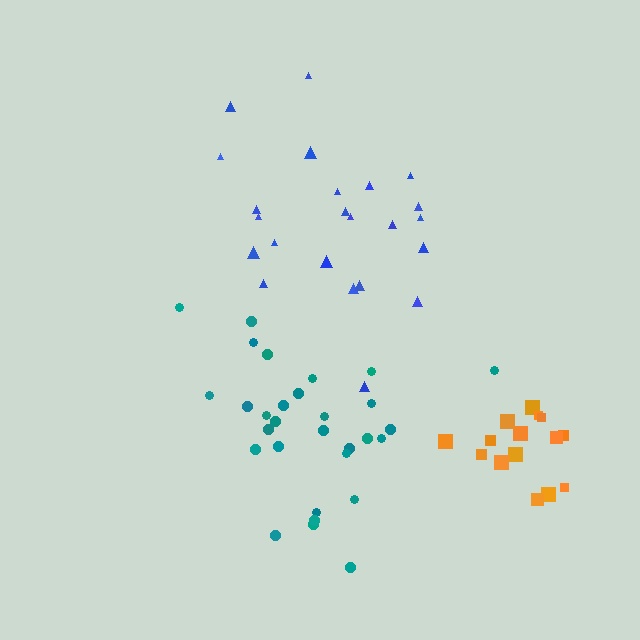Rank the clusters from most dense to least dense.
orange, teal, blue.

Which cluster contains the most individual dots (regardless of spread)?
Teal (30).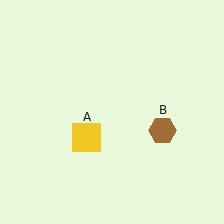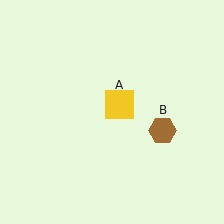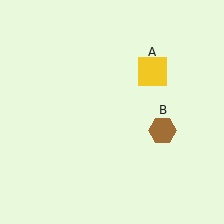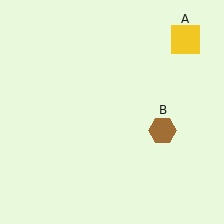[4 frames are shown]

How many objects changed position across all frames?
1 object changed position: yellow square (object A).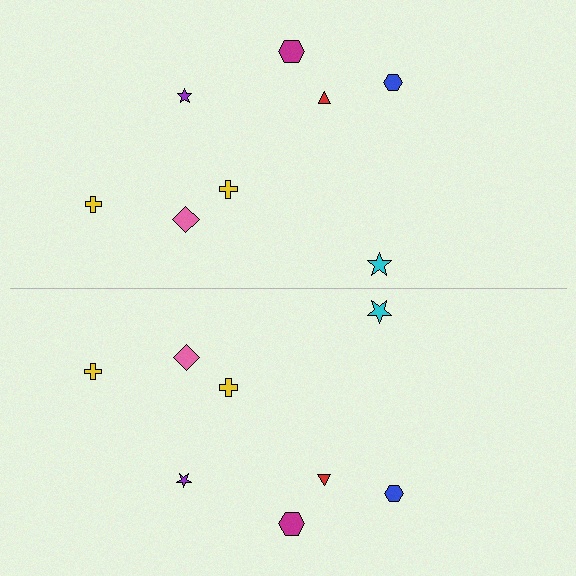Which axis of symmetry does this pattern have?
The pattern has a horizontal axis of symmetry running through the center of the image.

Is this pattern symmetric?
Yes, this pattern has bilateral (reflection) symmetry.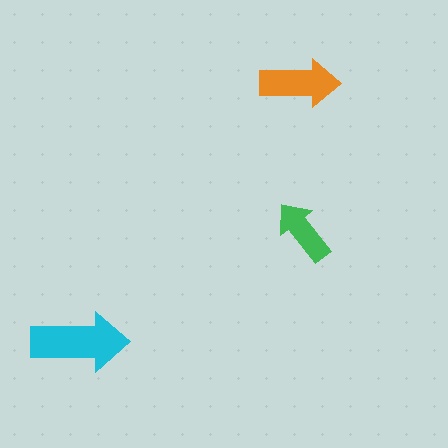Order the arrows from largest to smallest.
the cyan one, the orange one, the green one.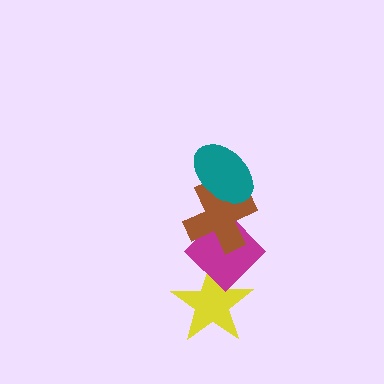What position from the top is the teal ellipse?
The teal ellipse is 1st from the top.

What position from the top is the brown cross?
The brown cross is 2nd from the top.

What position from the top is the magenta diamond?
The magenta diamond is 3rd from the top.